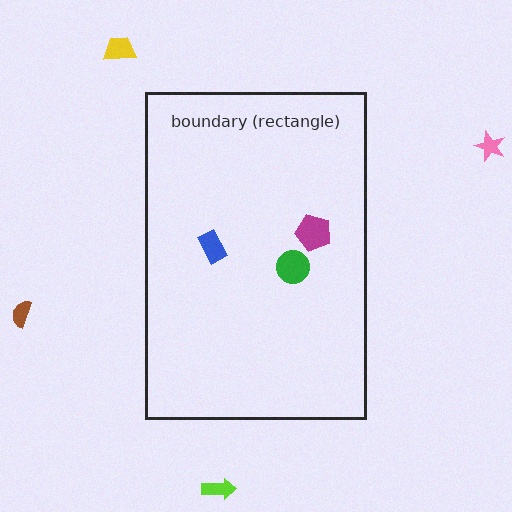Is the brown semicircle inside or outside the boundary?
Outside.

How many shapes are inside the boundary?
3 inside, 4 outside.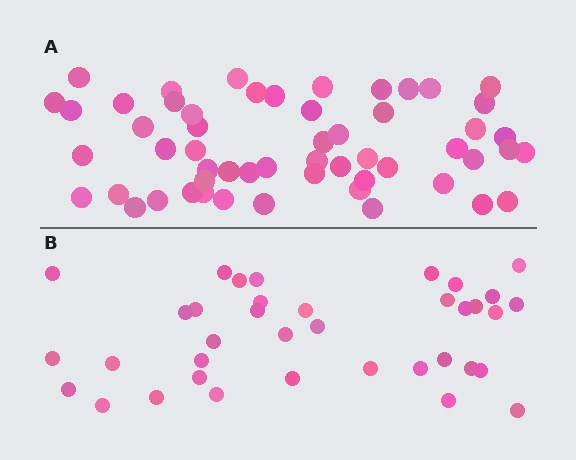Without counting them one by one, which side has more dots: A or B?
Region A (the top region) has more dots.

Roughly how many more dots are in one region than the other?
Region A has approximately 20 more dots than region B.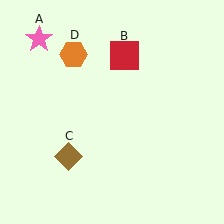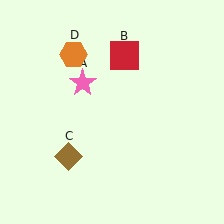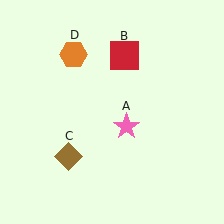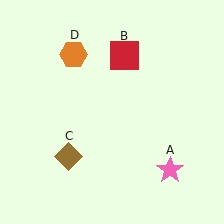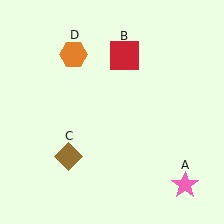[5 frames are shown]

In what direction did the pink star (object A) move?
The pink star (object A) moved down and to the right.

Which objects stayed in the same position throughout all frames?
Red square (object B) and brown diamond (object C) and orange hexagon (object D) remained stationary.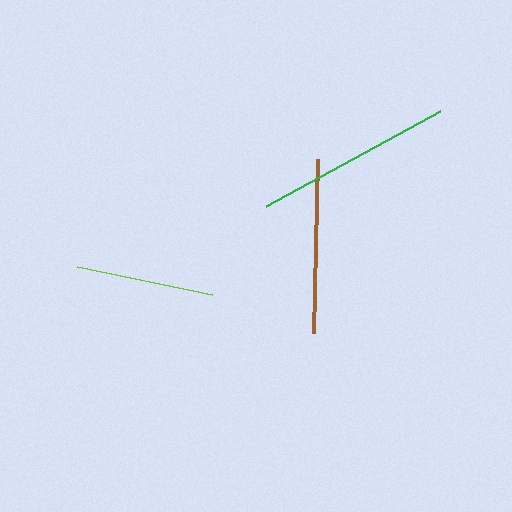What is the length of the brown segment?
The brown segment is approximately 174 pixels long.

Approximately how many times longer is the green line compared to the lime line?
The green line is approximately 1.4 times the length of the lime line.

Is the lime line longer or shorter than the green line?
The green line is longer than the lime line.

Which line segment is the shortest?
The lime line is the shortest at approximately 138 pixels.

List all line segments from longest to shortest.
From longest to shortest: green, brown, lime.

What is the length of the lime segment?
The lime segment is approximately 138 pixels long.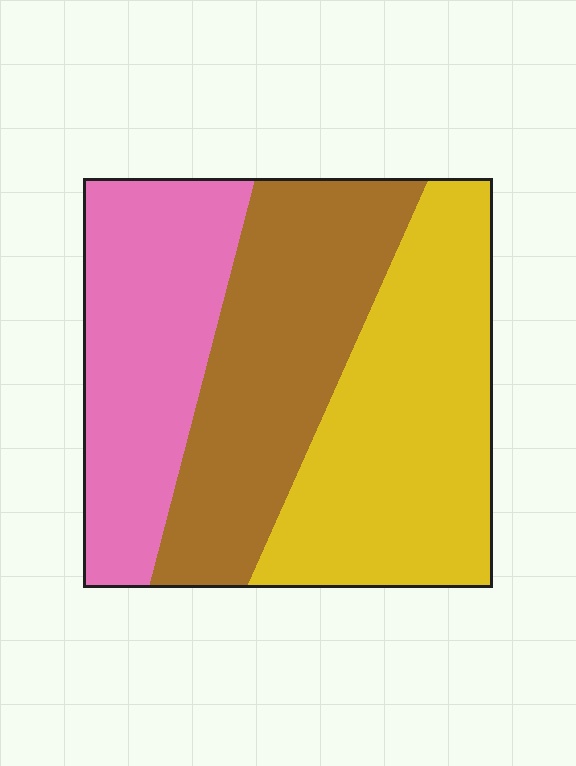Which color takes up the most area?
Yellow, at roughly 40%.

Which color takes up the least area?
Pink, at roughly 30%.